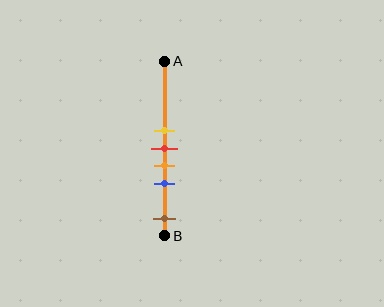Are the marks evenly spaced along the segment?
No, the marks are not evenly spaced.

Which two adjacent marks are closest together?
The yellow and red marks are the closest adjacent pair.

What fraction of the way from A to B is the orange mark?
The orange mark is approximately 60% (0.6) of the way from A to B.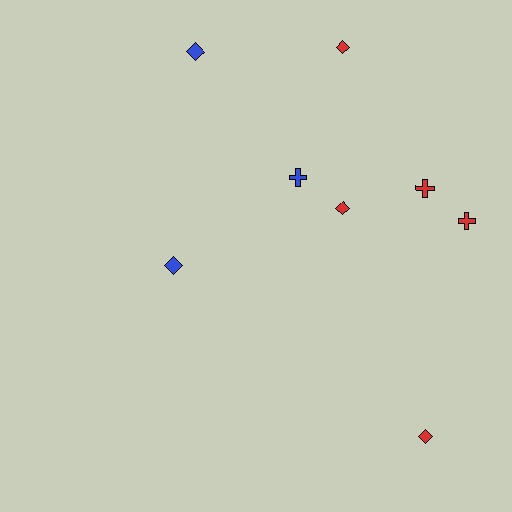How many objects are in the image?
There are 8 objects.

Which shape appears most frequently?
Diamond, with 5 objects.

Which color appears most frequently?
Red, with 5 objects.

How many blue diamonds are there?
There are 2 blue diamonds.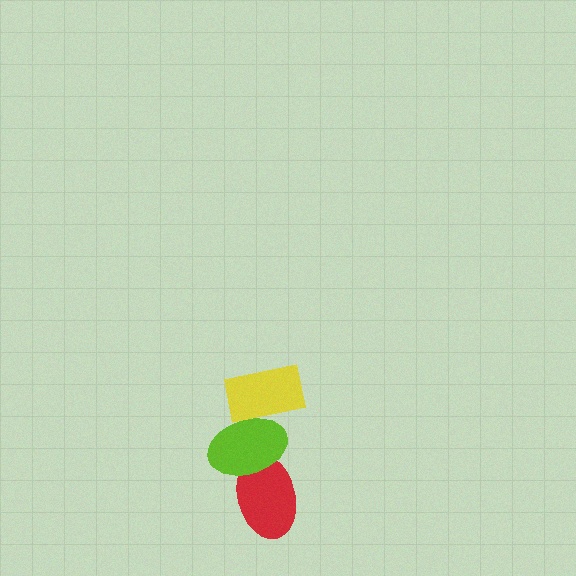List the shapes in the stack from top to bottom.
From top to bottom: the yellow rectangle, the lime ellipse, the red ellipse.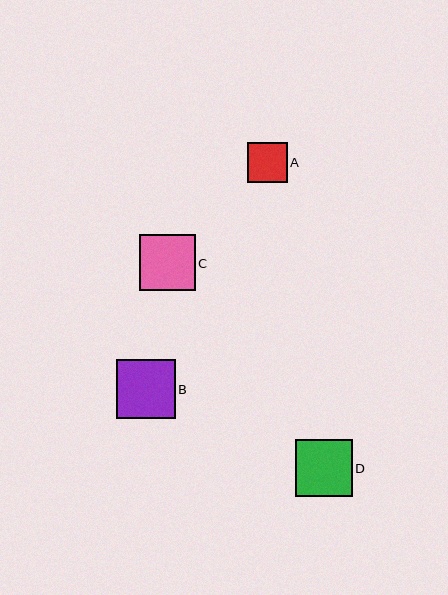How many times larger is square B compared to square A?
Square B is approximately 1.5 times the size of square A.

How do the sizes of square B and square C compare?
Square B and square C are approximately the same size.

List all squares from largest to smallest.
From largest to smallest: B, D, C, A.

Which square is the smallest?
Square A is the smallest with a size of approximately 40 pixels.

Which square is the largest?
Square B is the largest with a size of approximately 59 pixels.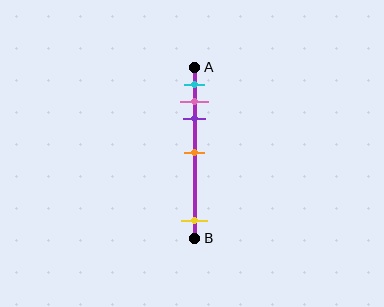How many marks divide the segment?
There are 5 marks dividing the segment.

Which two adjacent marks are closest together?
The pink and purple marks are the closest adjacent pair.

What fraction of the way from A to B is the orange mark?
The orange mark is approximately 50% (0.5) of the way from A to B.